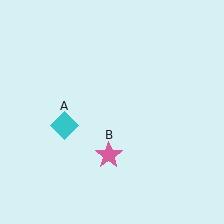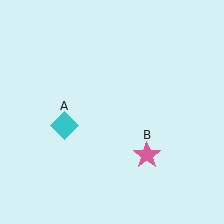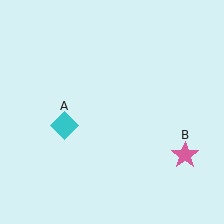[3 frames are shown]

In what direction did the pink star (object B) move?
The pink star (object B) moved right.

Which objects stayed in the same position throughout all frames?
Cyan diamond (object A) remained stationary.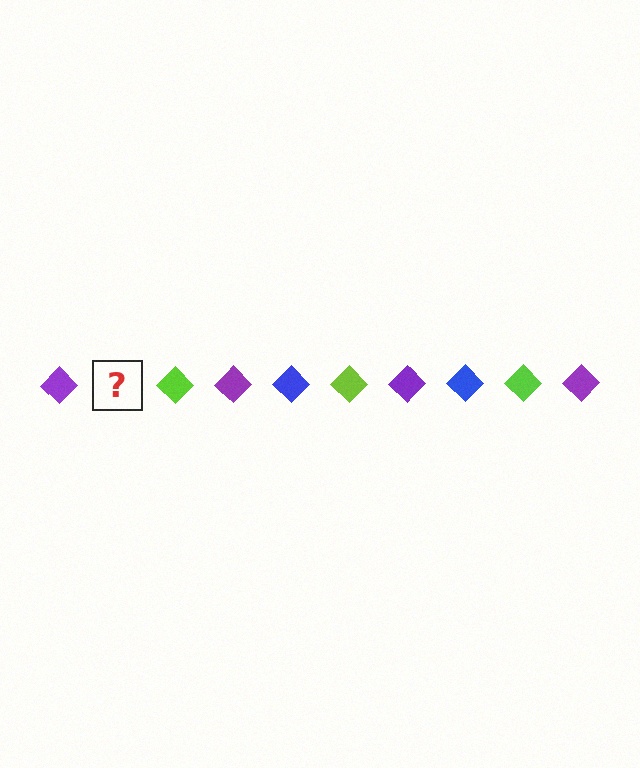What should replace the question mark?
The question mark should be replaced with a blue diamond.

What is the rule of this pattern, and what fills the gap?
The rule is that the pattern cycles through purple, blue, lime diamonds. The gap should be filled with a blue diamond.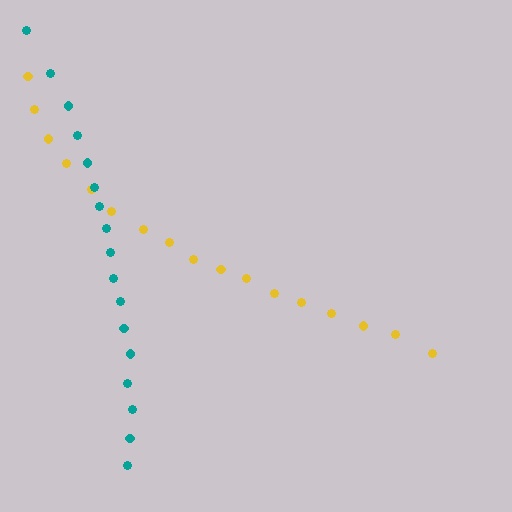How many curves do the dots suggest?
There are 2 distinct paths.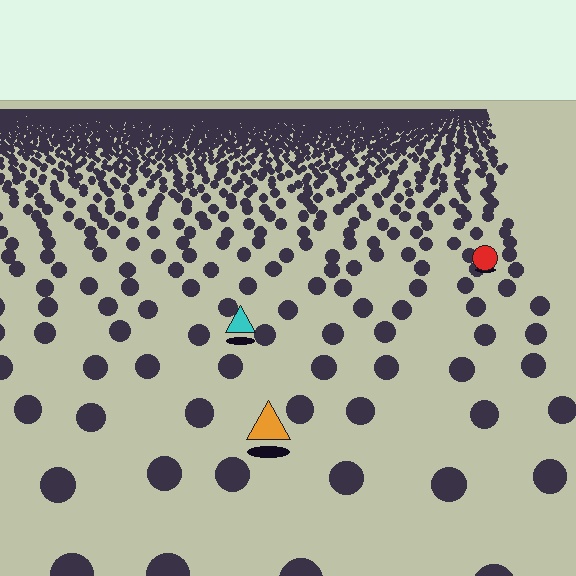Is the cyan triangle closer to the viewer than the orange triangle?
No. The orange triangle is closer — you can tell from the texture gradient: the ground texture is coarser near it.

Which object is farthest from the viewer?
The red circle is farthest from the viewer. It appears smaller and the ground texture around it is denser.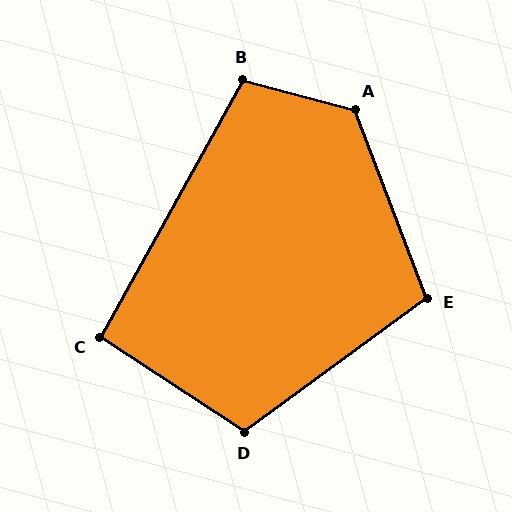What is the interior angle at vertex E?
Approximately 105 degrees (obtuse).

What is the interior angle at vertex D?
Approximately 111 degrees (obtuse).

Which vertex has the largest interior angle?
A, at approximately 126 degrees.